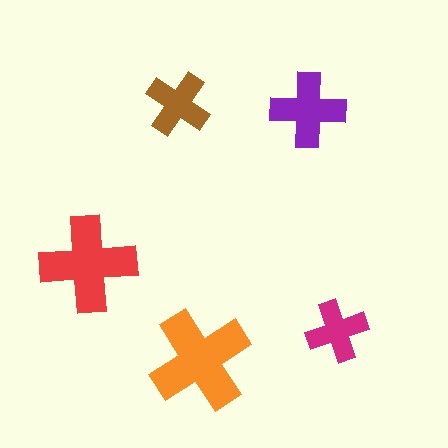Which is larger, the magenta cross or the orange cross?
The orange one.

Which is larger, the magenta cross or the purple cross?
The purple one.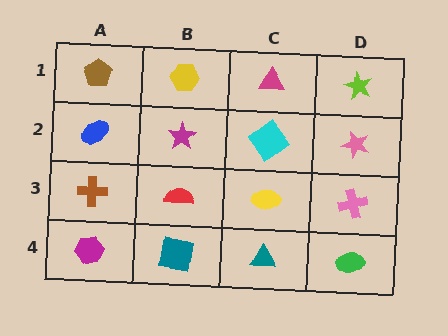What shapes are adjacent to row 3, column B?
A magenta star (row 2, column B), a teal square (row 4, column B), a brown cross (row 3, column A), a yellow ellipse (row 3, column C).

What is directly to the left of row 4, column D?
A teal triangle.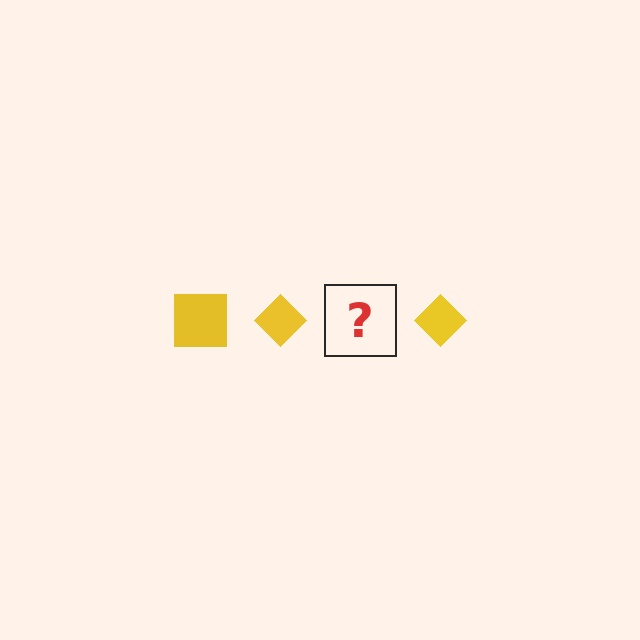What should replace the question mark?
The question mark should be replaced with a yellow square.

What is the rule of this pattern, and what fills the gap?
The rule is that the pattern cycles through square, diamond shapes in yellow. The gap should be filled with a yellow square.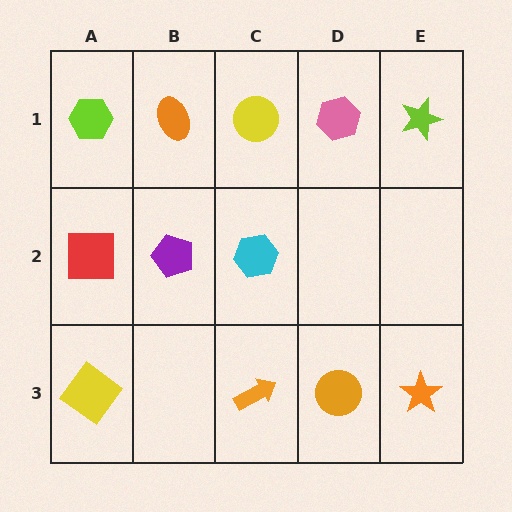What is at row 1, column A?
A lime hexagon.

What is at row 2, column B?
A purple pentagon.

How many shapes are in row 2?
3 shapes.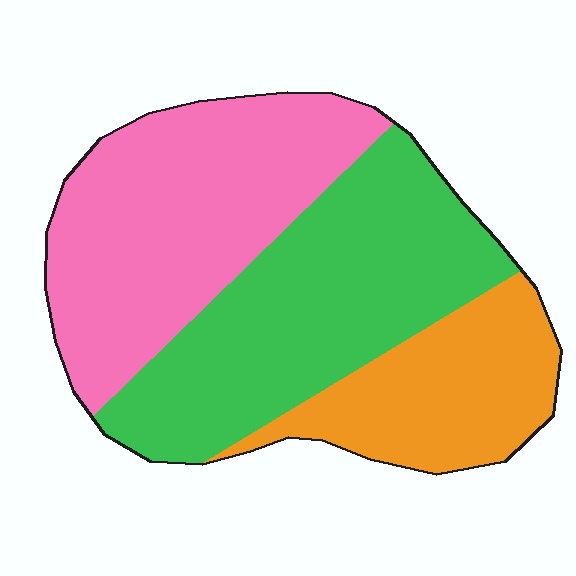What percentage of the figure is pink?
Pink takes up between a quarter and a half of the figure.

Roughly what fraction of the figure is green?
Green takes up about two fifths (2/5) of the figure.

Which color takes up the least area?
Orange, at roughly 20%.